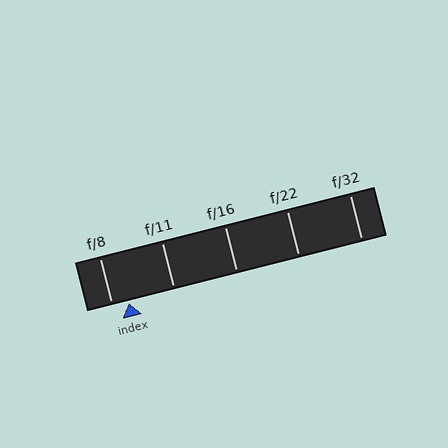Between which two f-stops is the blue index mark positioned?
The index mark is between f/8 and f/11.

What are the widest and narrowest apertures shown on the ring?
The widest aperture shown is f/8 and the narrowest is f/32.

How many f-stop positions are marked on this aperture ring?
There are 5 f-stop positions marked.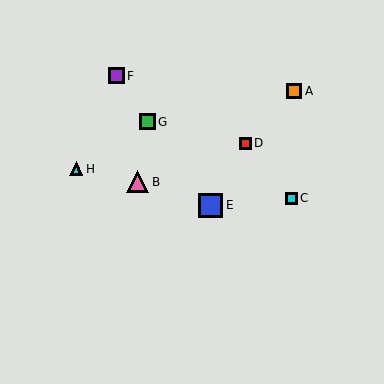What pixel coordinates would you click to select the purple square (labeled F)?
Click at (116, 76) to select the purple square F.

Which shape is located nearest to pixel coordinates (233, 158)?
The red square (labeled D) at (245, 143) is nearest to that location.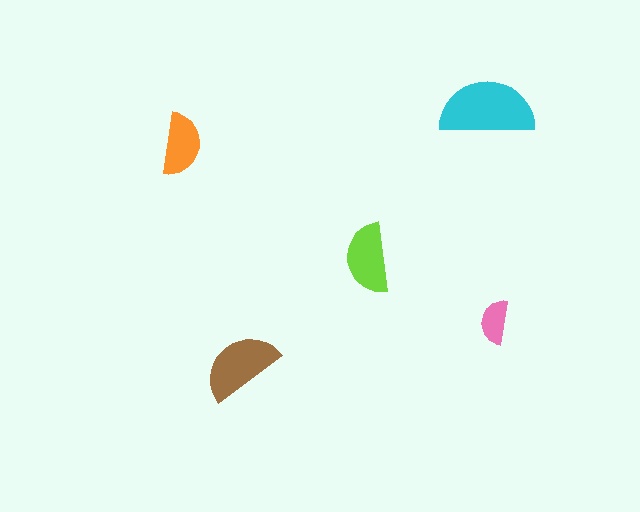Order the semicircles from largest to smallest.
the cyan one, the brown one, the lime one, the orange one, the pink one.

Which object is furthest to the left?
The orange semicircle is leftmost.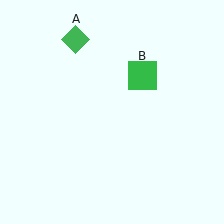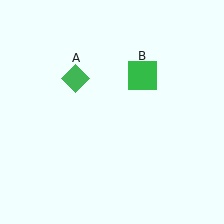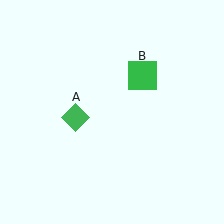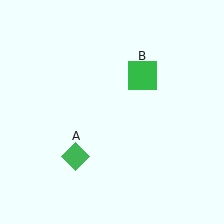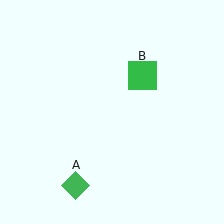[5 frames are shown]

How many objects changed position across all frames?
1 object changed position: green diamond (object A).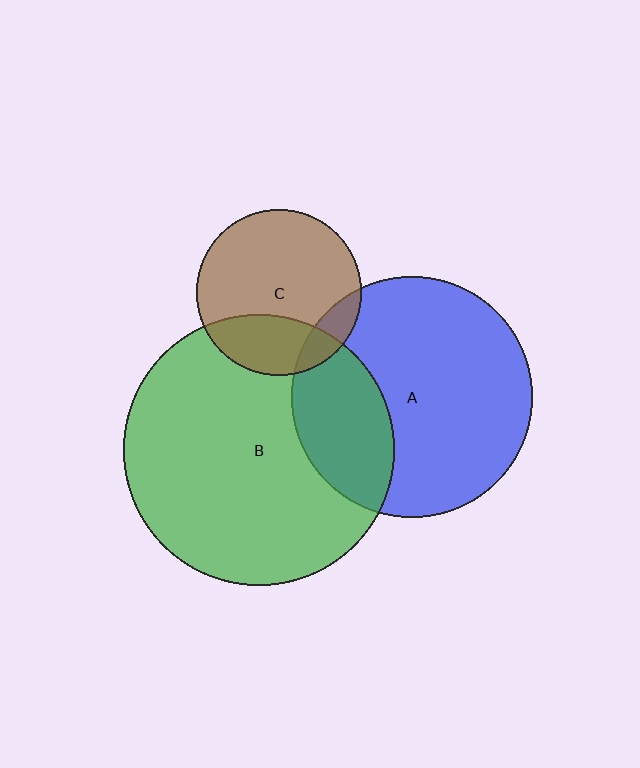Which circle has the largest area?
Circle B (green).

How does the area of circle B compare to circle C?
Approximately 2.7 times.